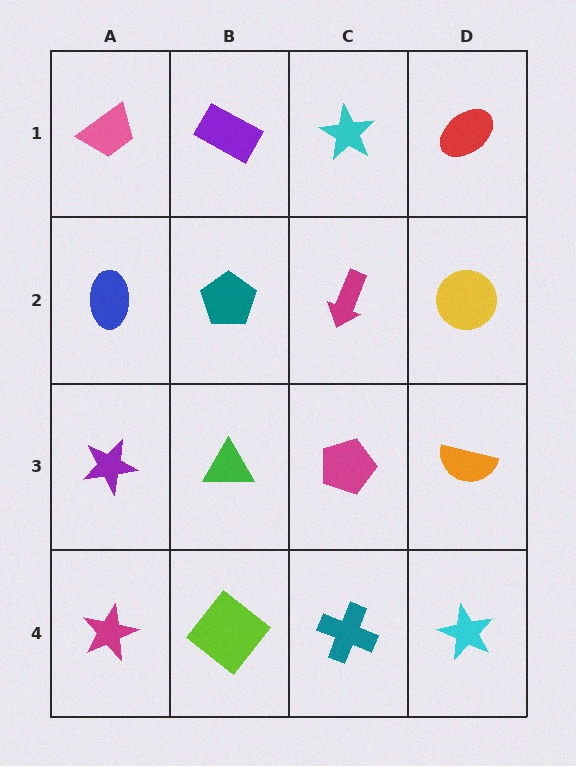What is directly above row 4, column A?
A purple star.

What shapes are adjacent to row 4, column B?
A green triangle (row 3, column B), a magenta star (row 4, column A), a teal cross (row 4, column C).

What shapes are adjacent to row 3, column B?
A teal pentagon (row 2, column B), a lime diamond (row 4, column B), a purple star (row 3, column A), a magenta pentagon (row 3, column C).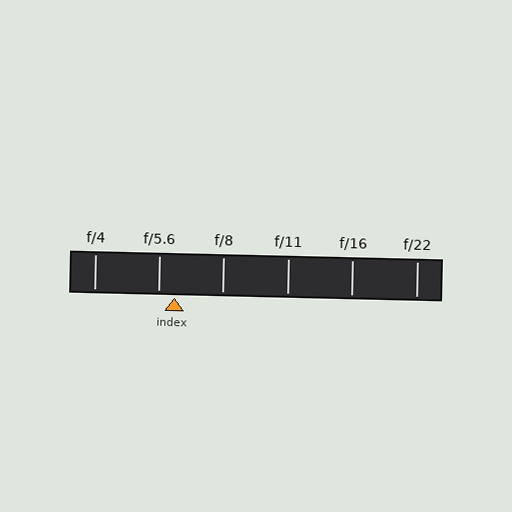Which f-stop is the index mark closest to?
The index mark is closest to f/5.6.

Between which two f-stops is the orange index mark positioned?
The index mark is between f/5.6 and f/8.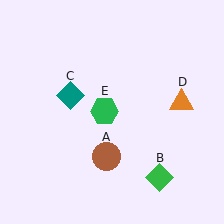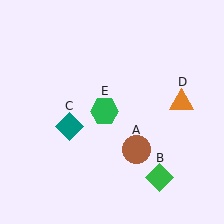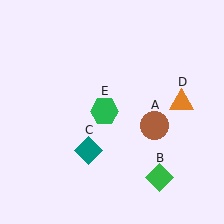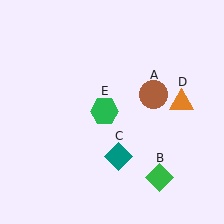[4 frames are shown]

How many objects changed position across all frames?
2 objects changed position: brown circle (object A), teal diamond (object C).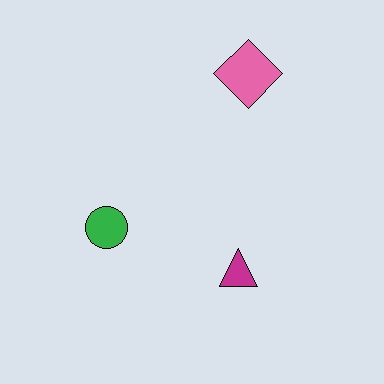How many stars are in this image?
There are no stars.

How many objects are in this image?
There are 3 objects.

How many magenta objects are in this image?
There is 1 magenta object.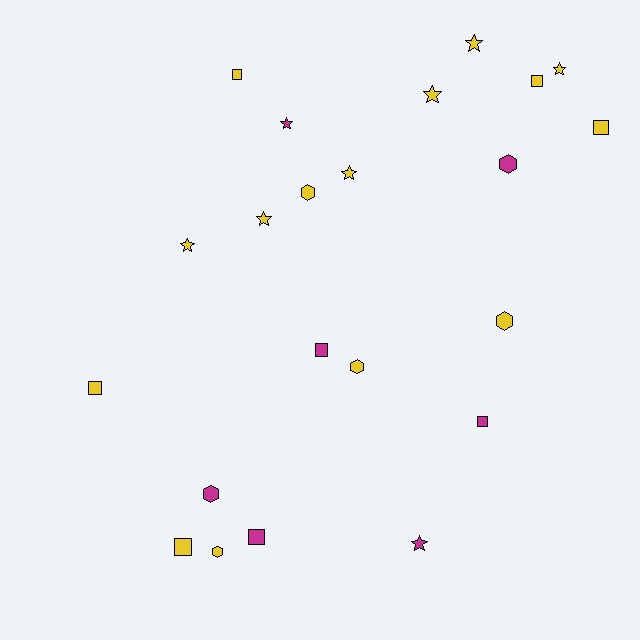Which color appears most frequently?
Yellow, with 15 objects.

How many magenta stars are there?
There are 2 magenta stars.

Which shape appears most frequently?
Star, with 8 objects.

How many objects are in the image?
There are 22 objects.